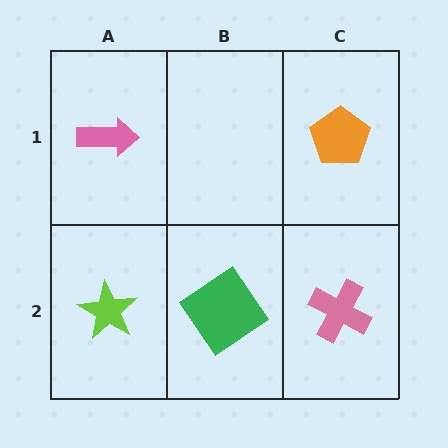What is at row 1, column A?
A pink arrow.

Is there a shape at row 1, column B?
No, that cell is empty.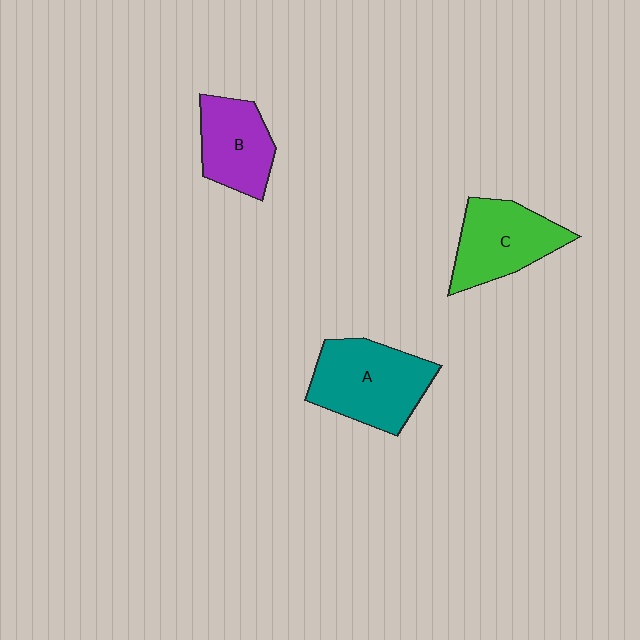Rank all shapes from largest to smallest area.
From largest to smallest: A (teal), C (green), B (purple).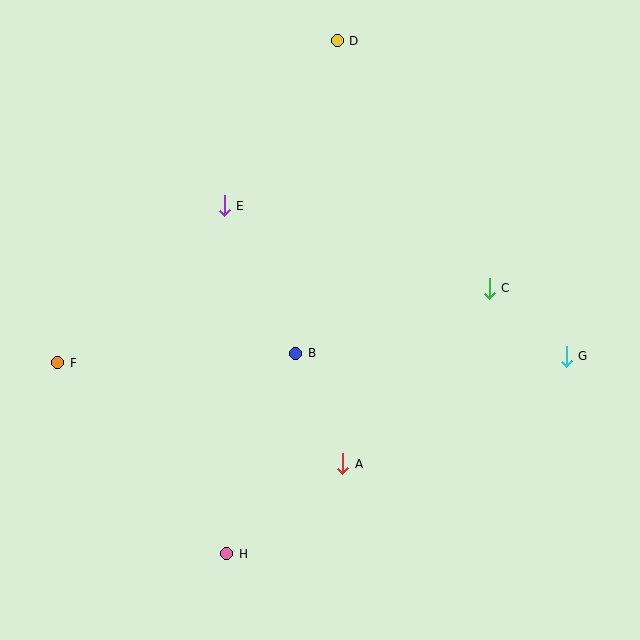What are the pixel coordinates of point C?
Point C is at (489, 288).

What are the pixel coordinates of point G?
Point G is at (566, 356).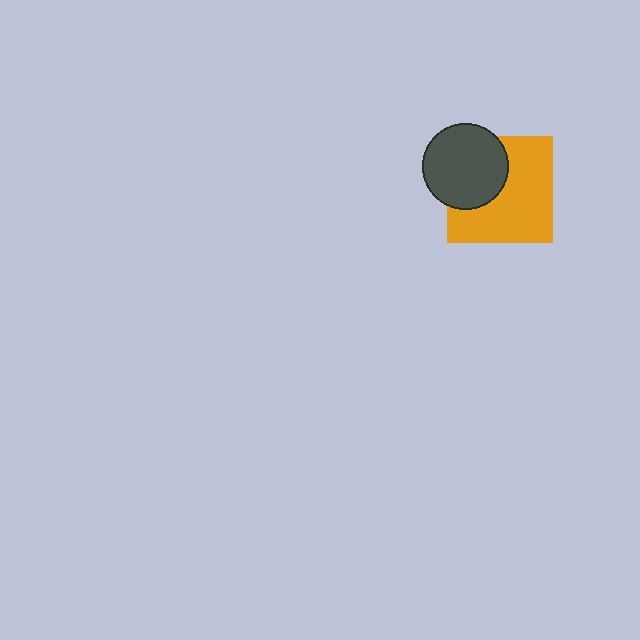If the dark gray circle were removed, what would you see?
You would see the complete orange square.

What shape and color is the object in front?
The object in front is a dark gray circle.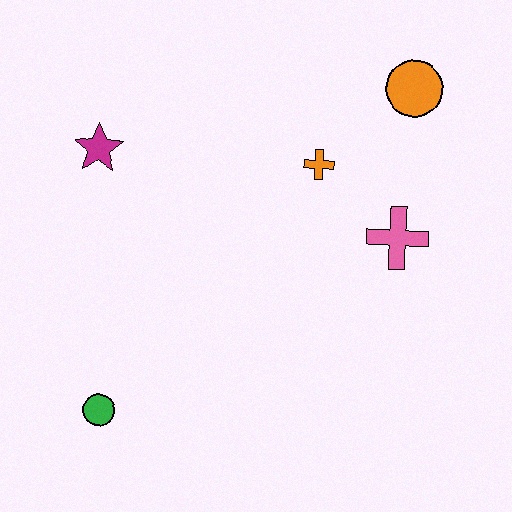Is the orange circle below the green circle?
No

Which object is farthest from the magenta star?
The orange circle is farthest from the magenta star.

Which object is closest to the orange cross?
The pink cross is closest to the orange cross.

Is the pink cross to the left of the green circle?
No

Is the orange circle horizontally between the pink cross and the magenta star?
No